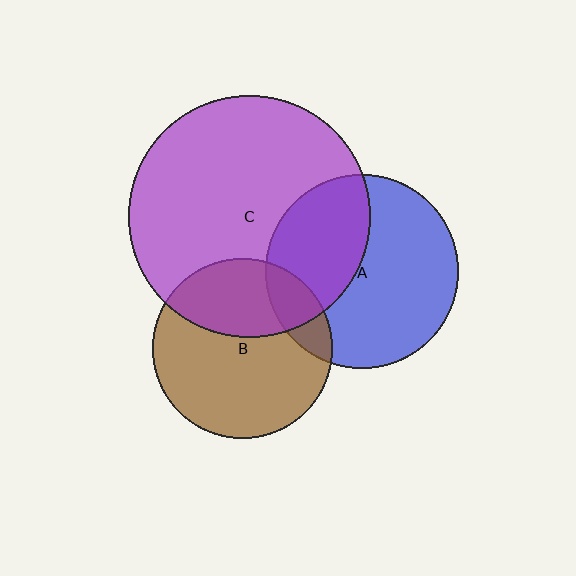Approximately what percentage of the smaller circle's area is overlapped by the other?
Approximately 40%.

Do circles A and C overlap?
Yes.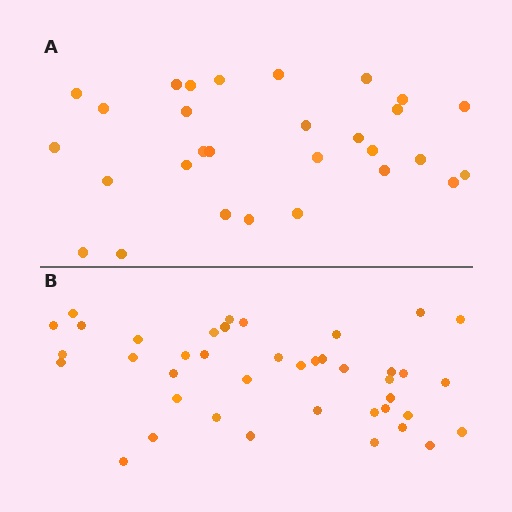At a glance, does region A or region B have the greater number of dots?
Region B (the bottom region) has more dots.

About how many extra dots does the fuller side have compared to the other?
Region B has roughly 12 or so more dots than region A.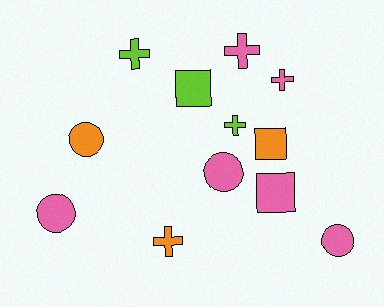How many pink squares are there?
There is 1 pink square.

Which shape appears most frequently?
Cross, with 5 objects.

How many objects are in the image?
There are 12 objects.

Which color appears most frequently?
Pink, with 6 objects.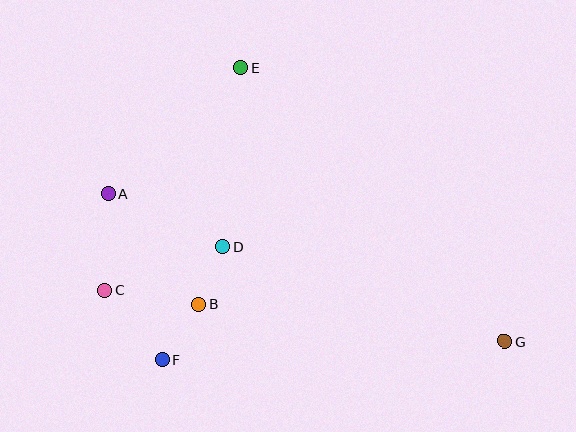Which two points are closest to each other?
Points B and D are closest to each other.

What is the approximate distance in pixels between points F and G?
The distance between F and G is approximately 343 pixels.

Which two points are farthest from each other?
Points A and G are farthest from each other.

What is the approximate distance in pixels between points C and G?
The distance between C and G is approximately 403 pixels.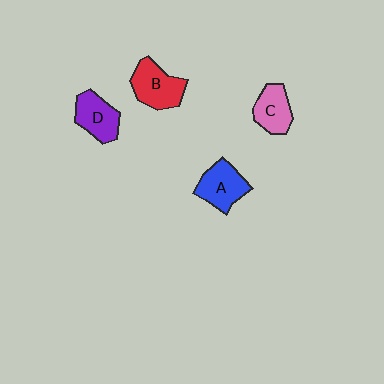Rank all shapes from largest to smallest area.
From largest to smallest: B (red), A (blue), D (purple), C (pink).